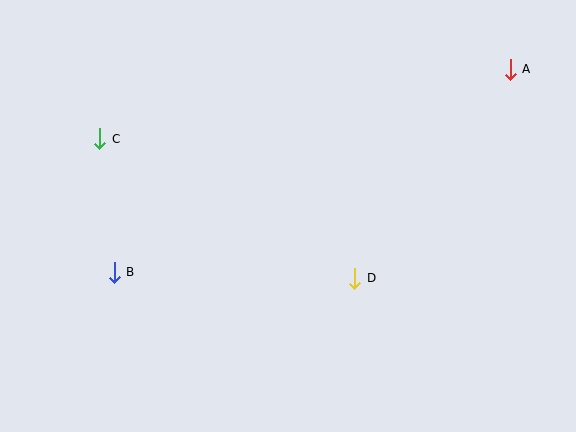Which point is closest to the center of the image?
Point D at (355, 278) is closest to the center.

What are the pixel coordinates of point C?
Point C is at (100, 139).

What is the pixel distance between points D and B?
The distance between D and B is 241 pixels.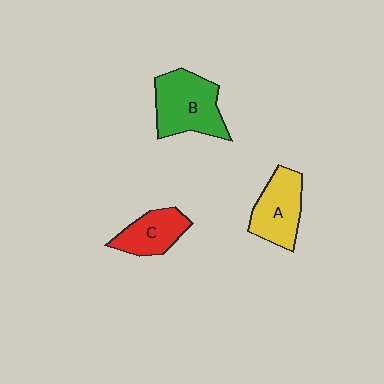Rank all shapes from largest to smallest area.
From largest to smallest: B (green), A (yellow), C (red).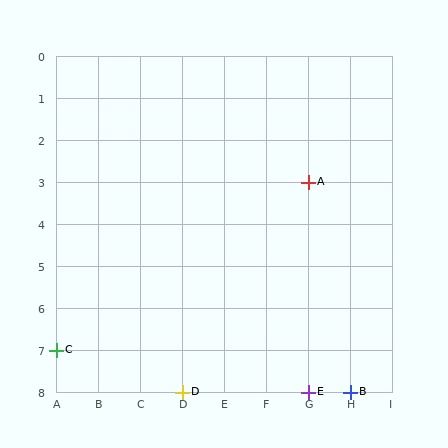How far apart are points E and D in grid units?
Points E and D are 3 columns apart.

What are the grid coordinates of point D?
Point D is at grid coordinates (D, 8).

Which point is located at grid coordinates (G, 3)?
Point A is at (G, 3).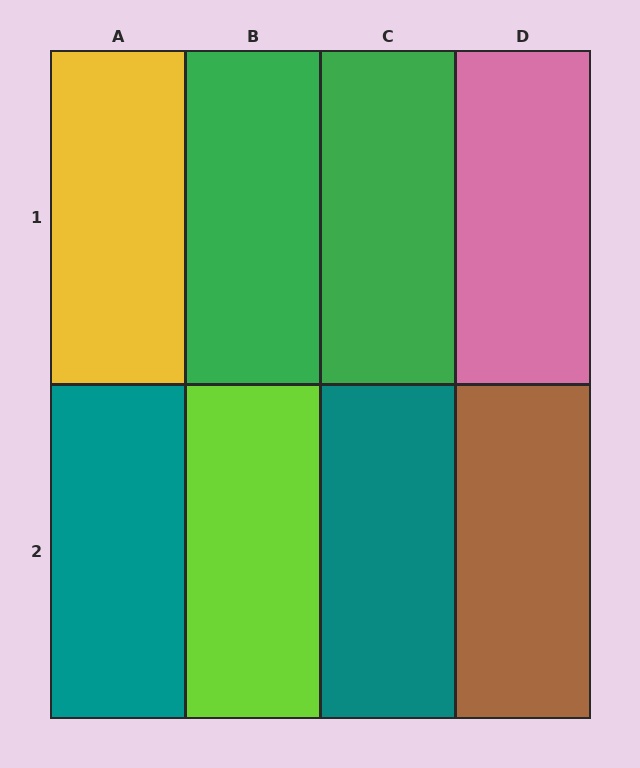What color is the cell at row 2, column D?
Brown.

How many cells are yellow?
1 cell is yellow.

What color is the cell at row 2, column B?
Lime.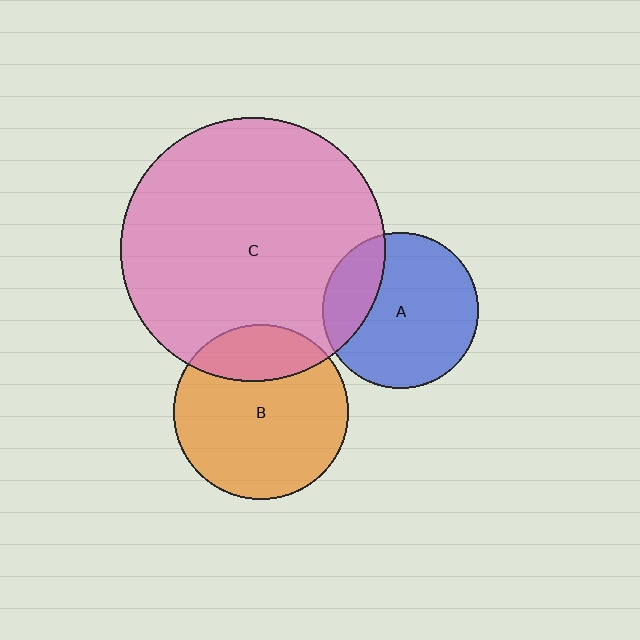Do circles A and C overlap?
Yes.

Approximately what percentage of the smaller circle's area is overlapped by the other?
Approximately 25%.